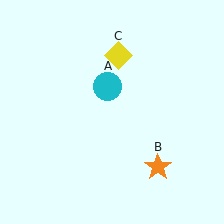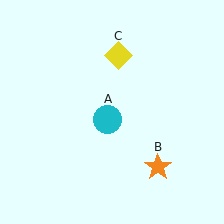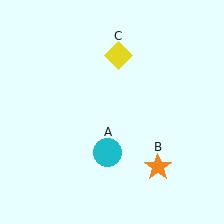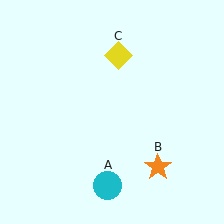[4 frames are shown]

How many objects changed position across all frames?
1 object changed position: cyan circle (object A).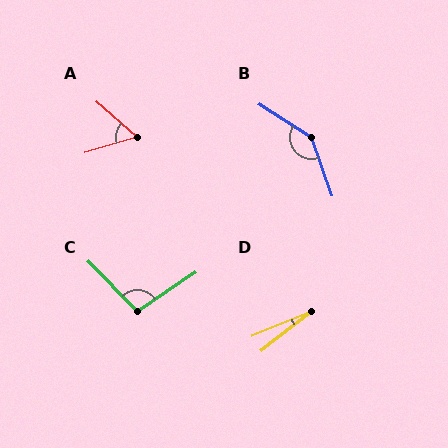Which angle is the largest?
B, at approximately 142 degrees.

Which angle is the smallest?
D, at approximately 16 degrees.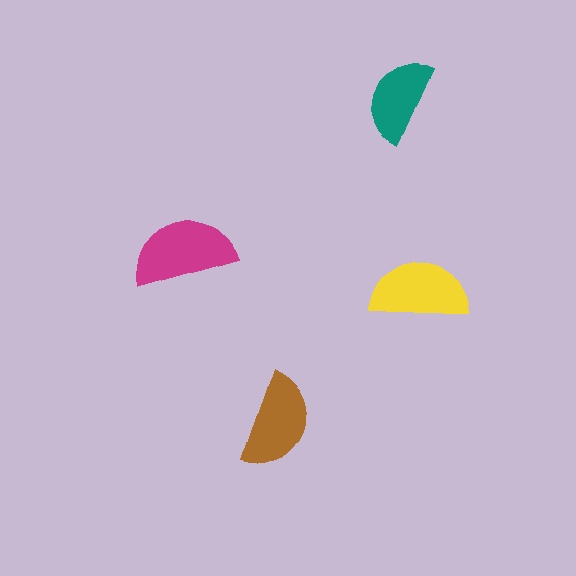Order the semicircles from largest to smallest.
the magenta one, the yellow one, the brown one, the teal one.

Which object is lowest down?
The brown semicircle is bottommost.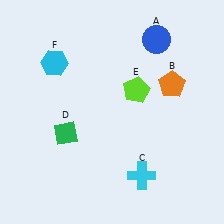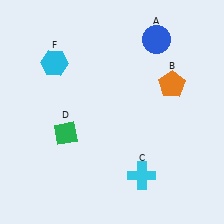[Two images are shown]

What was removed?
The lime pentagon (E) was removed in Image 2.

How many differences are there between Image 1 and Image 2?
There is 1 difference between the two images.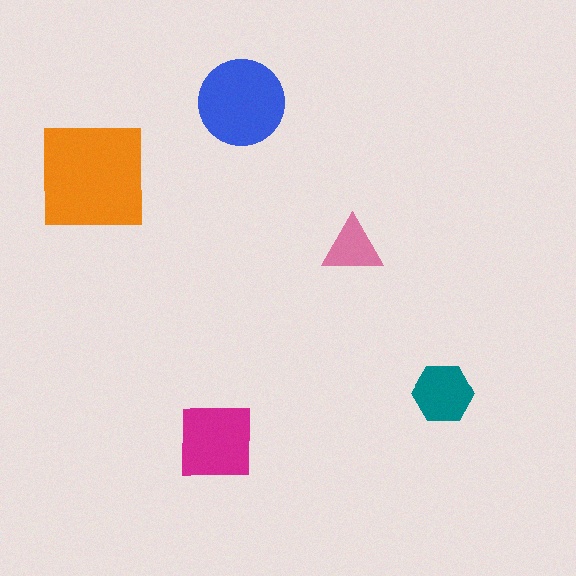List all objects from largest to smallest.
The orange square, the blue circle, the magenta square, the teal hexagon, the pink triangle.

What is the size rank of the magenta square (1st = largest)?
3rd.